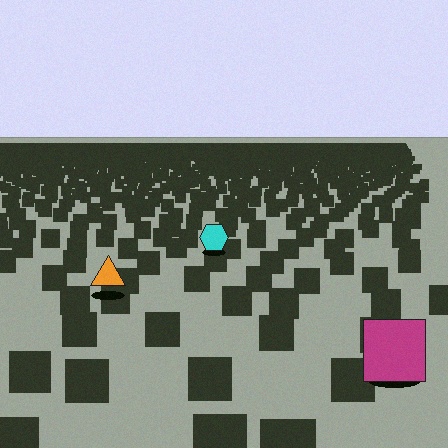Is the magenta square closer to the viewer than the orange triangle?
Yes. The magenta square is closer — you can tell from the texture gradient: the ground texture is coarser near it.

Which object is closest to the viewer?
The magenta square is closest. The texture marks near it are larger and more spread out.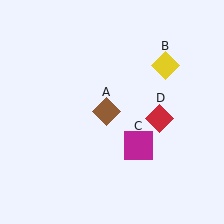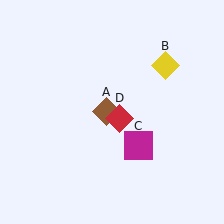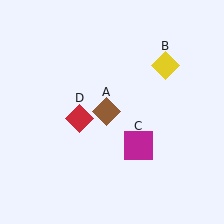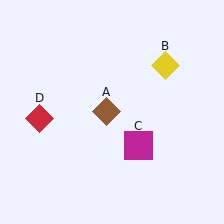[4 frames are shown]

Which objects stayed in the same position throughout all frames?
Brown diamond (object A) and yellow diamond (object B) and magenta square (object C) remained stationary.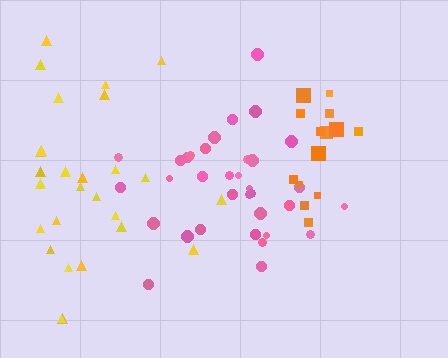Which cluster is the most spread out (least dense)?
Yellow.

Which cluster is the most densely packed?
Pink.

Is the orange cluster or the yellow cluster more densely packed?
Orange.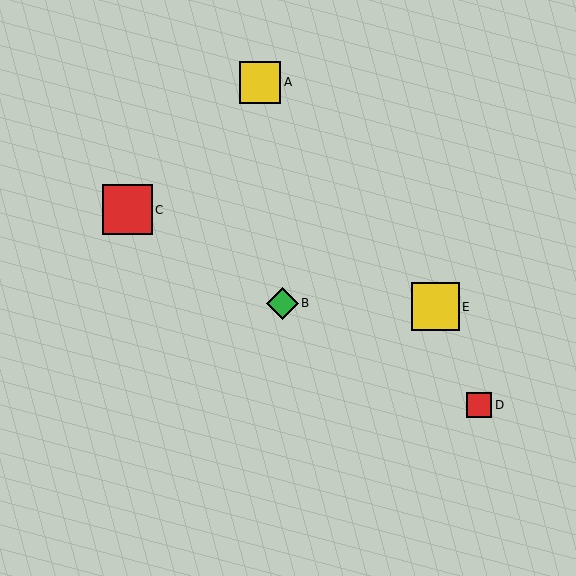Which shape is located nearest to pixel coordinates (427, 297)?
The yellow square (labeled E) at (435, 307) is nearest to that location.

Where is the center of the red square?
The center of the red square is at (127, 210).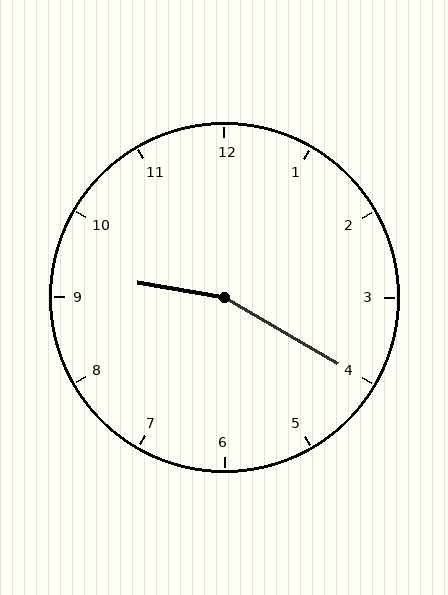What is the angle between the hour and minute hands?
Approximately 160 degrees.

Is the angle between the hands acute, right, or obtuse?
It is obtuse.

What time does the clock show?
9:20.